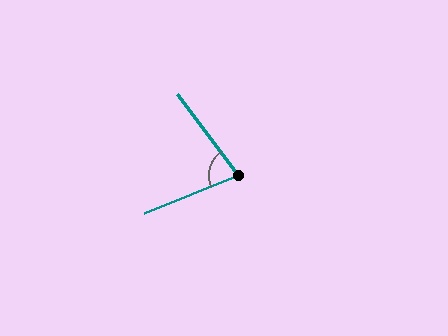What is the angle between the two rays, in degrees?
Approximately 75 degrees.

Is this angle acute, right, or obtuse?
It is acute.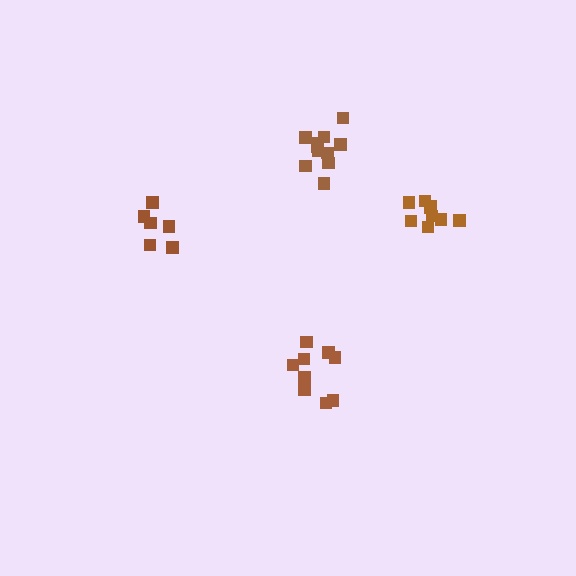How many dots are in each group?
Group 1: 10 dots, Group 2: 9 dots, Group 3: 11 dots, Group 4: 6 dots (36 total).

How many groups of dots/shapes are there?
There are 4 groups.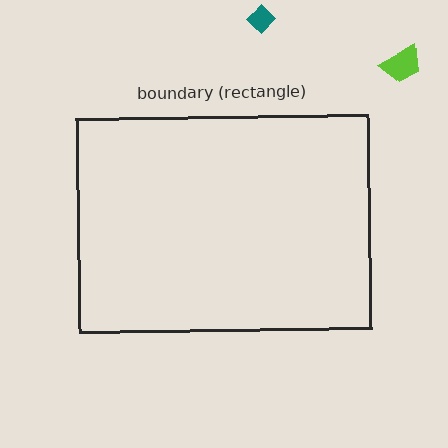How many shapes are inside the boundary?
0 inside, 2 outside.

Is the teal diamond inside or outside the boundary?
Outside.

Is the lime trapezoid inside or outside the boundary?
Outside.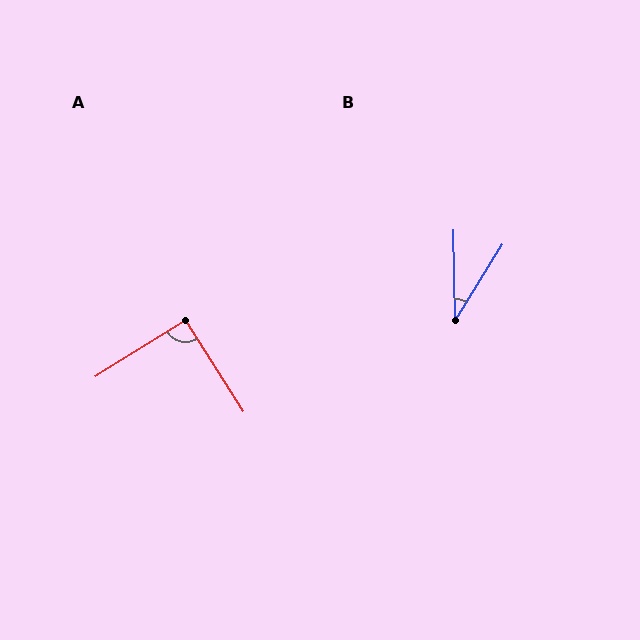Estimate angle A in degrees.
Approximately 90 degrees.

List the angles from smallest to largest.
B (33°), A (90°).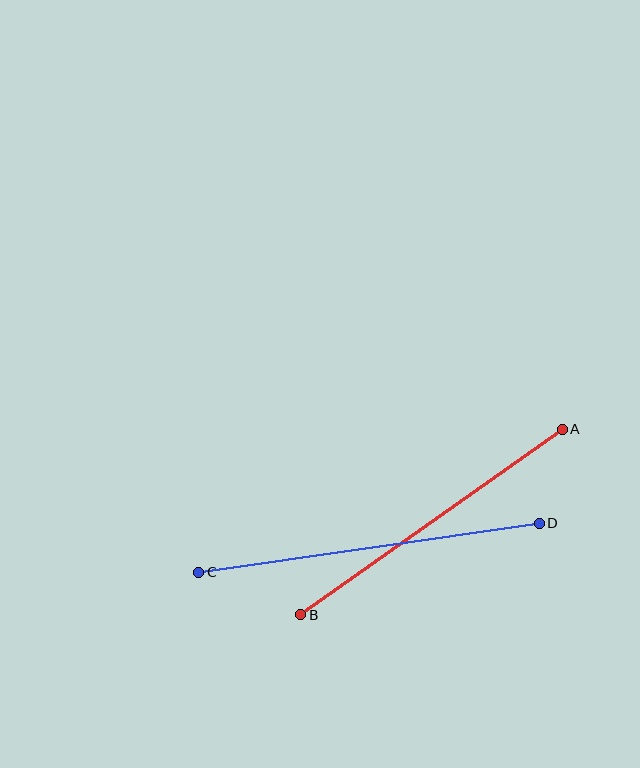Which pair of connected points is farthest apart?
Points C and D are farthest apart.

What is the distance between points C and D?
The distance is approximately 344 pixels.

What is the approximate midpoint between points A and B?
The midpoint is at approximately (431, 522) pixels.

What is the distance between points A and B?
The distance is approximately 321 pixels.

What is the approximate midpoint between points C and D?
The midpoint is at approximately (369, 548) pixels.